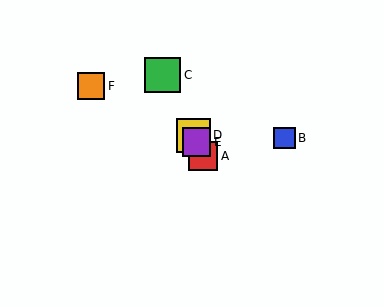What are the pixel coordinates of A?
Object A is at (203, 156).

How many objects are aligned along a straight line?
4 objects (A, C, D, E) are aligned along a straight line.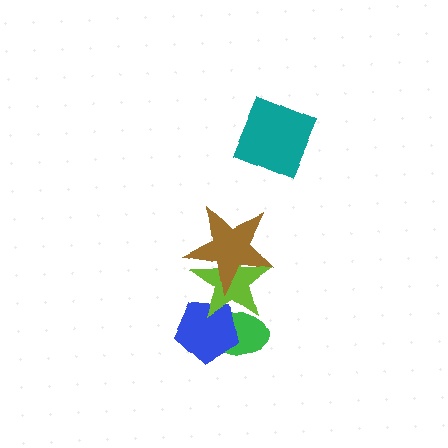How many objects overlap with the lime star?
3 objects overlap with the lime star.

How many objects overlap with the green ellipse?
2 objects overlap with the green ellipse.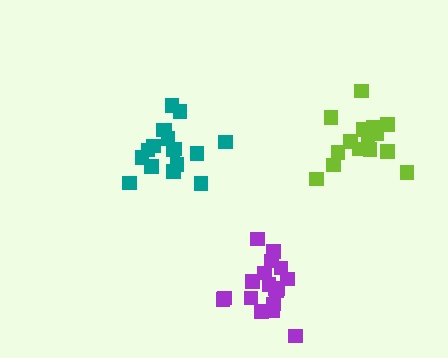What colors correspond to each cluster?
The clusters are colored: purple, lime, teal.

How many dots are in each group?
Group 1: 18 dots, Group 2: 15 dots, Group 3: 17 dots (50 total).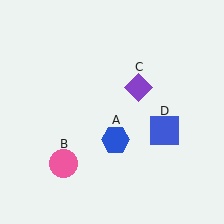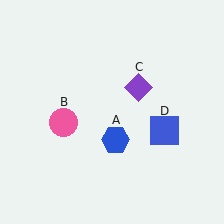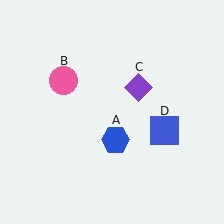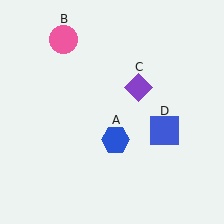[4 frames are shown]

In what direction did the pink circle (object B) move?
The pink circle (object B) moved up.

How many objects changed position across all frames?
1 object changed position: pink circle (object B).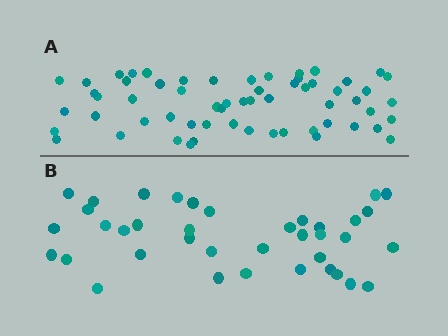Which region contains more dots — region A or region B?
Region A (the top region) has more dots.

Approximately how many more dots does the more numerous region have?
Region A has approximately 20 more dots than region B.